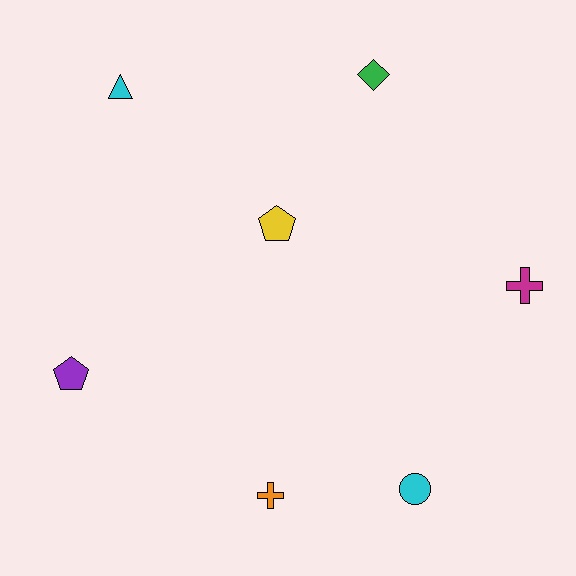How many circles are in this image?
There is 1 circle.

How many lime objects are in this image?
There are no lime objects.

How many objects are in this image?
There are 7 objects.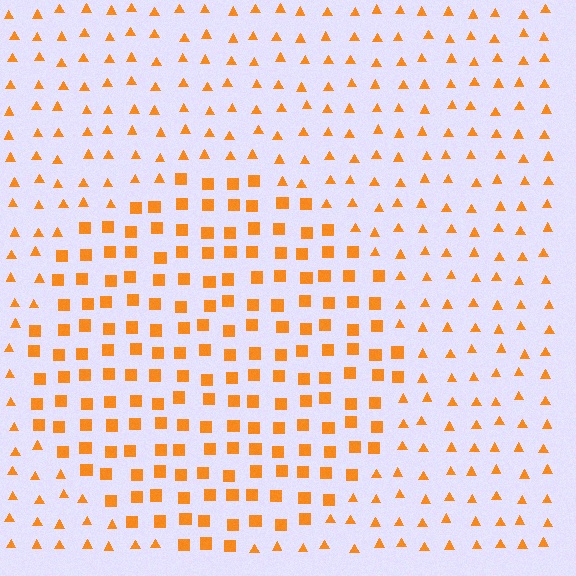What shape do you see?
I see a circle.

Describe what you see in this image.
The image is filled with small orange elements arranged in a uniform grid. A circle-shaped region contains squares, while the surrounding area contains triangles. The boundary is defined purely by the change in element shape.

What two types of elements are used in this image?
The image uses squares inside the circle region and triangles outside it.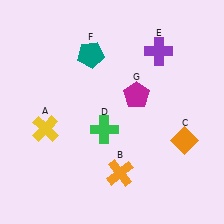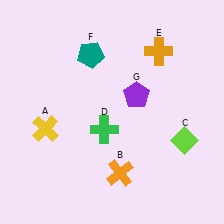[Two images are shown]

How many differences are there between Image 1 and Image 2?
There are 3 differences between the two images.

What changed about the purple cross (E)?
In Image 1, E is purple. In Image 2, it changed to orange.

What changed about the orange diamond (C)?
In Image 1, C is orange. In Image 2, it changed to lime.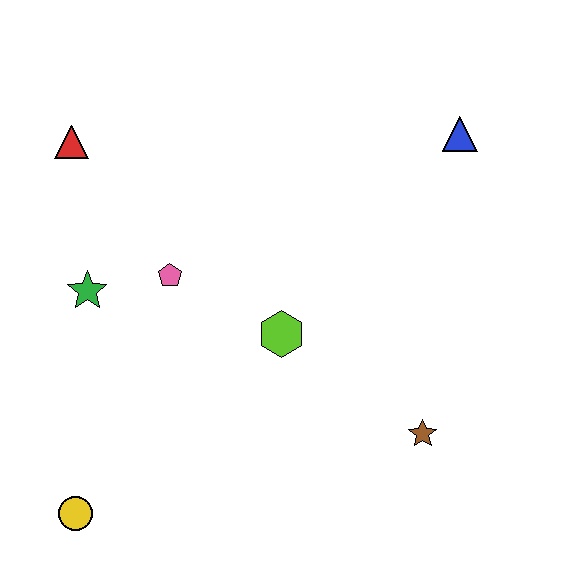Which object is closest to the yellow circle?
The green star is closest to the yellow circle.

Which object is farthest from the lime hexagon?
The red triangle is farthest from the lime hexagon.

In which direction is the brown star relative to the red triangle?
The brown star is to the right of the red triangle.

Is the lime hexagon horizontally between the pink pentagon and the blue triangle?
Yes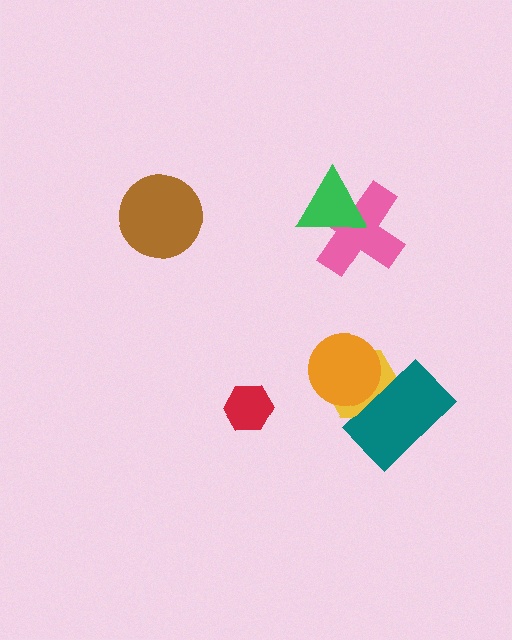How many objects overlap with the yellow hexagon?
2 objects overlap with the yellow hexagon.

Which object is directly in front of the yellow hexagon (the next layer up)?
The teal rectangle is directly in front of the yellow hexagon.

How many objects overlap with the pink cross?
1 object overlaps with the pink cross.